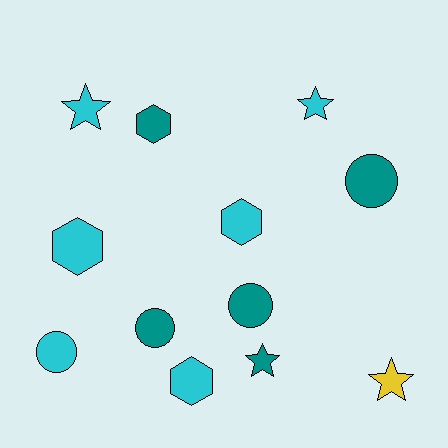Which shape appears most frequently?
Circle, with 4 objects.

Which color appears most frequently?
Cyan, with 6 objects.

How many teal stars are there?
There is 1 teal star.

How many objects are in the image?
There are 12 objects.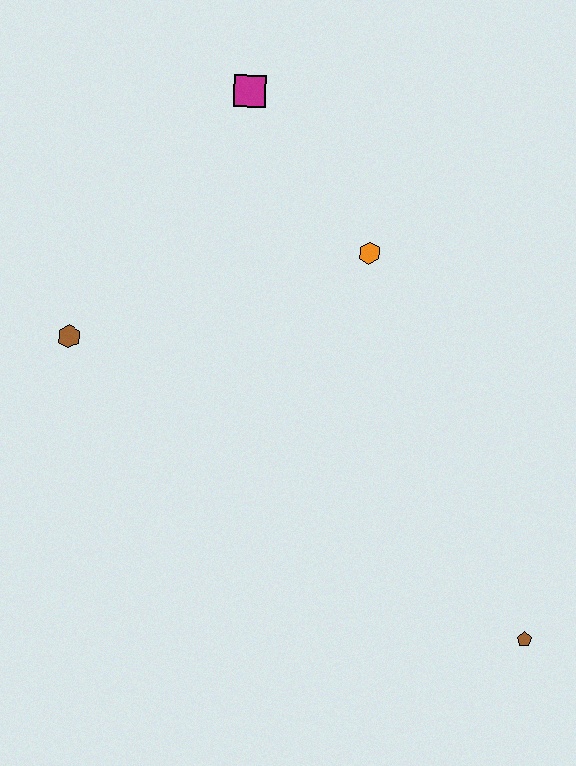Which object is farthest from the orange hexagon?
The brown pentagon is farthest from the orange hexagon.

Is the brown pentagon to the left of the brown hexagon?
No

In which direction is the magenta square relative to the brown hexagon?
The magenta square is above the brown hexagon.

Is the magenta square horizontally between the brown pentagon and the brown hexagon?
Yes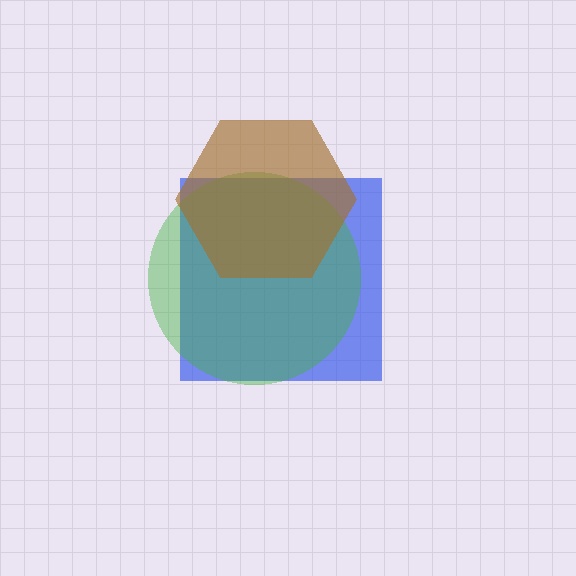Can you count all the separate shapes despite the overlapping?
Yes, there are 3 separate shapes.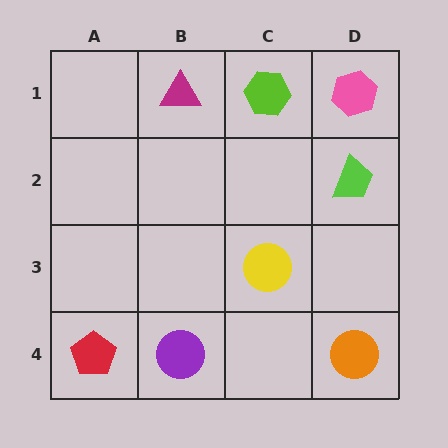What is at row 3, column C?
A yellow circle.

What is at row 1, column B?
A magenta triangle.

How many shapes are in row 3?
1 shape.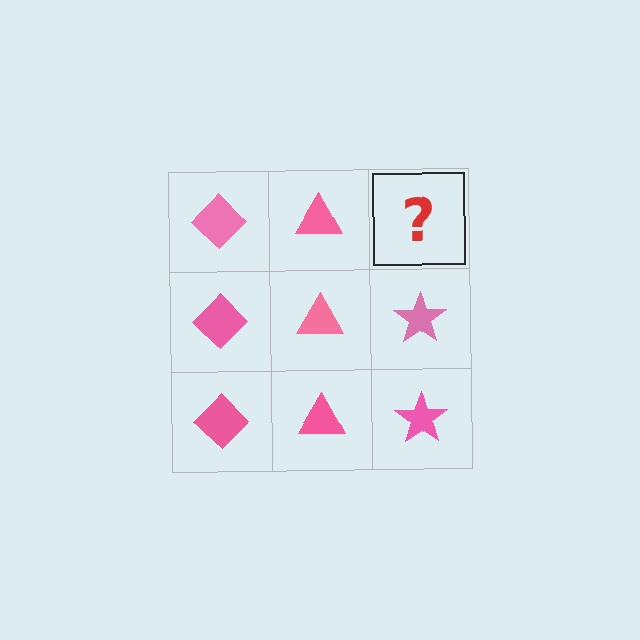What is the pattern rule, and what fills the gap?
The rule is that each column has a consistent shape. The gap should be filled with a pink star.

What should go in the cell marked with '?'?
The missing cell should contain a pink star.